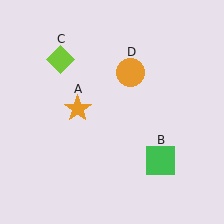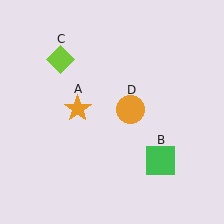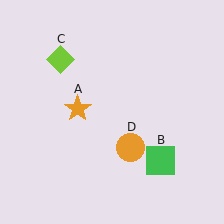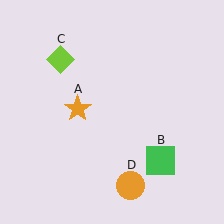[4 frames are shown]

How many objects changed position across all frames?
1 object changed position: orange circle (object D).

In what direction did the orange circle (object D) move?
The orange circle (object D) moved down.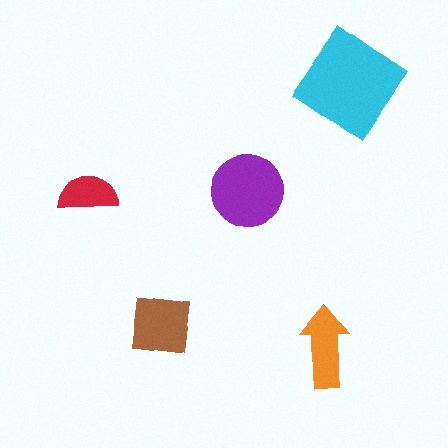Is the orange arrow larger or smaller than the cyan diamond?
Smaller.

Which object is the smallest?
The red semicircle.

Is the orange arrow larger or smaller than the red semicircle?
Larger.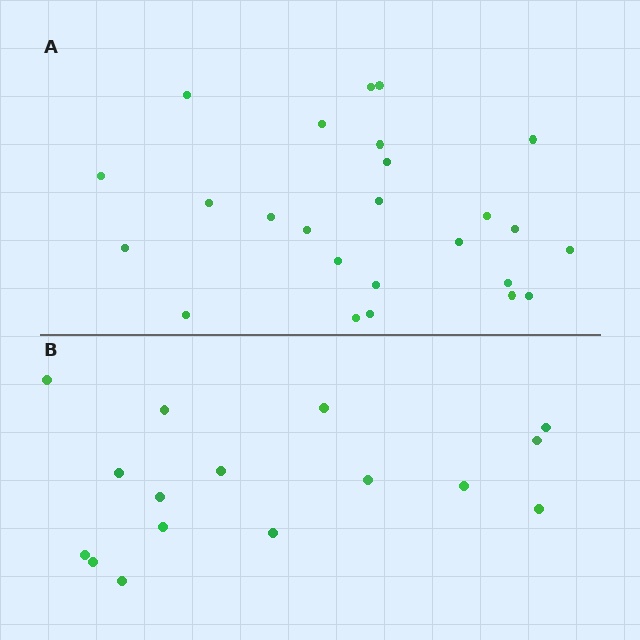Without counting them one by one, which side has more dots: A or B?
Region A (the top region) has more dots.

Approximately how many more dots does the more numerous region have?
Region A has roughly 8 or so more dots than region B.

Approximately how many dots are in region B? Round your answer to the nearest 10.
About 20 dots. (The exact count is 16, which rounds to 20.)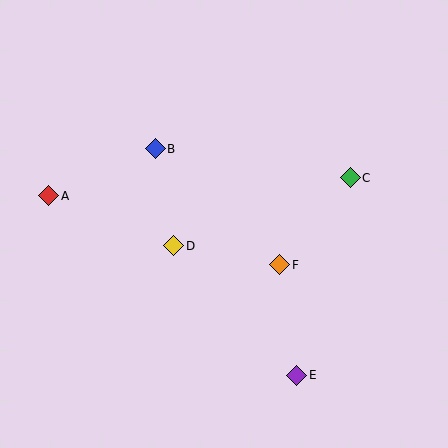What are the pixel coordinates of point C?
Point C is at (350, 178).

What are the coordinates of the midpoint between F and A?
The midpoint between F and A is at (164, 230).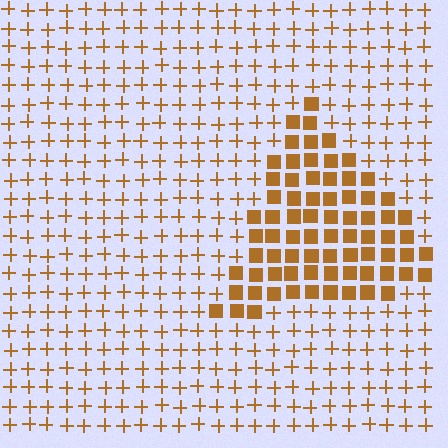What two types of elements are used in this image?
The image uses squares inside the triangle region and plus signs outside it.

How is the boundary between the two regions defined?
The boundary is defined by a change in element shape: squares inside vs. plus signs outside. All elements share the same color and spacing.